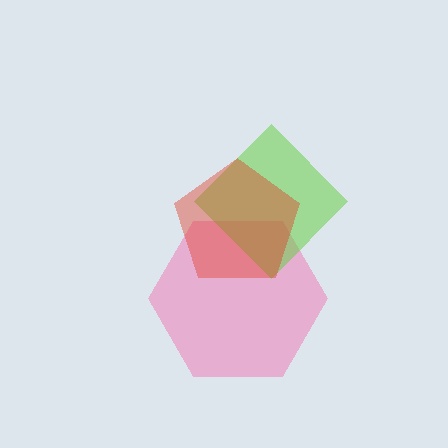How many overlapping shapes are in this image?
There are 3 overlapping shapes in the image.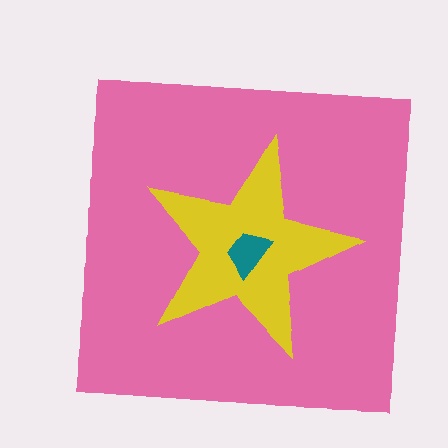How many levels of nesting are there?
3.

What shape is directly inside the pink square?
The yellow star.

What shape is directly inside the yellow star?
The teal trapezoid.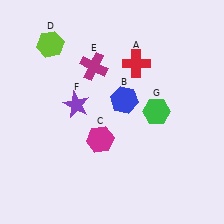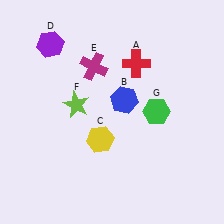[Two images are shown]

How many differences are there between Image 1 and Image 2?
There are 3 differences between the two images.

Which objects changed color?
C changed from magenta to yellow. D changed from lime to purple. F changed from purple to lime.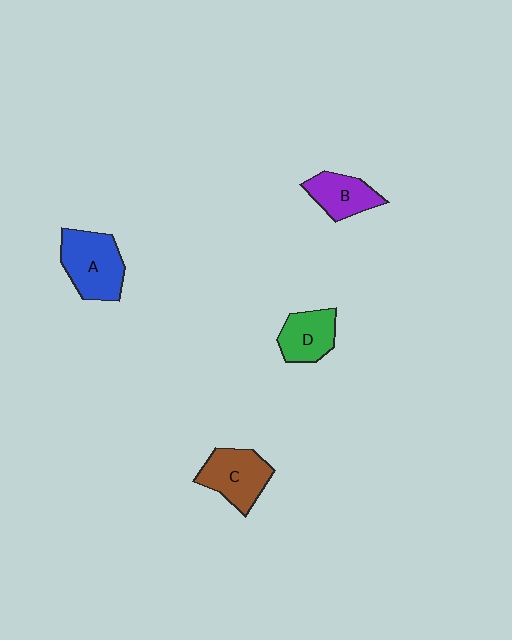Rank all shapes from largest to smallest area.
From largest to smallest: A (blue), C (brown), D (green), B (purple).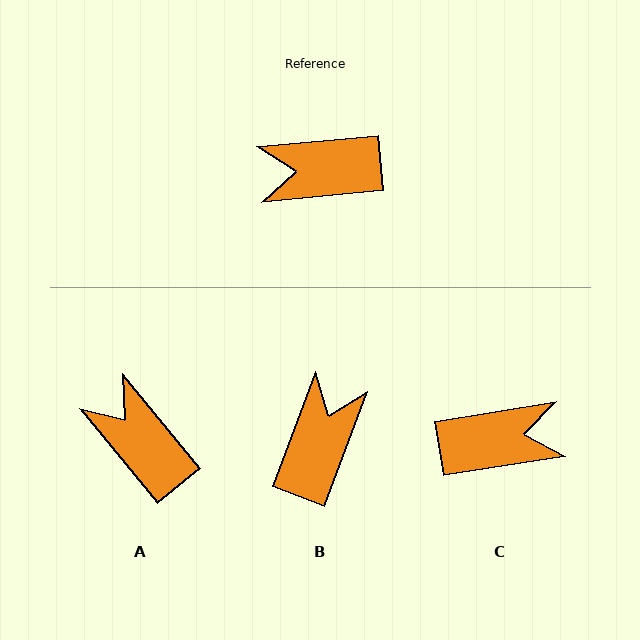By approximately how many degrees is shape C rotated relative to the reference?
Approximately 176 degrees clockwise.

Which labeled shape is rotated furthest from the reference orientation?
C, about 176 degrees away.